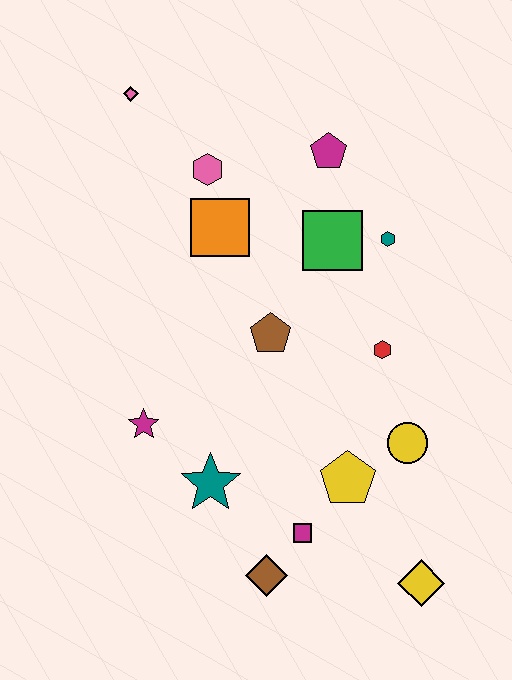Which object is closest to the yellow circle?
The yellow pentagon is closest to the yellow circle.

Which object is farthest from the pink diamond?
The yellow diamond is farthest from the pink diamond.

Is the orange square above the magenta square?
Yes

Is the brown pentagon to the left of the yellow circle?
Yes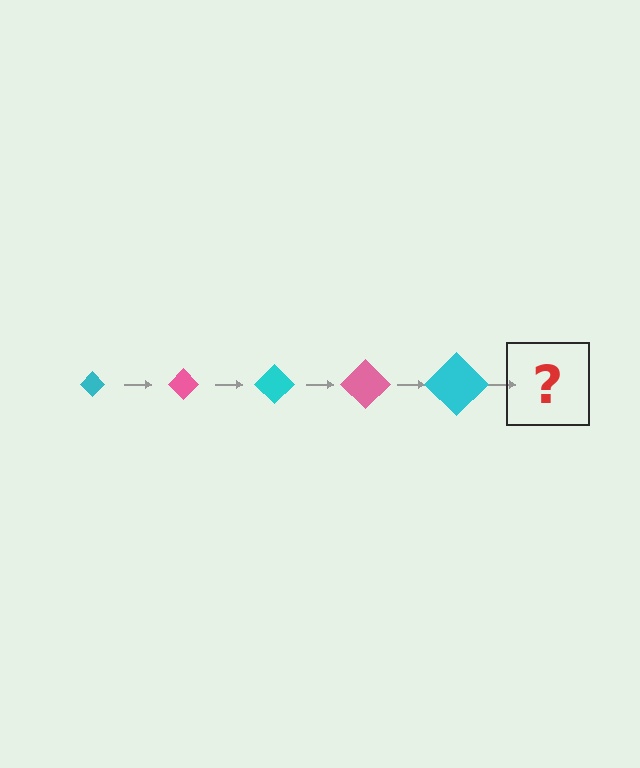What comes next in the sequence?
The next element should be a pink diamond, larger than the previous one.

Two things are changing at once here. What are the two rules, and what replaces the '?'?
The two rules are that the diamond grows larger each step and the color cycles through cyan and pink. The '?' should be a pink diamond, larger than the previous one.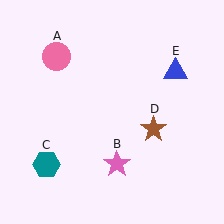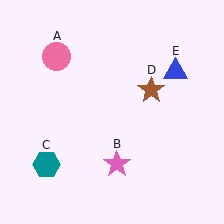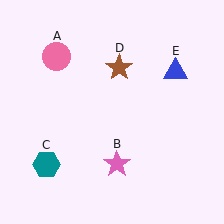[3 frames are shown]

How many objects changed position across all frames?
1 object changed position: brown star (object D).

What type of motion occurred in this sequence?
The brown star (object D) rotated counterclockwise around the center of the scene.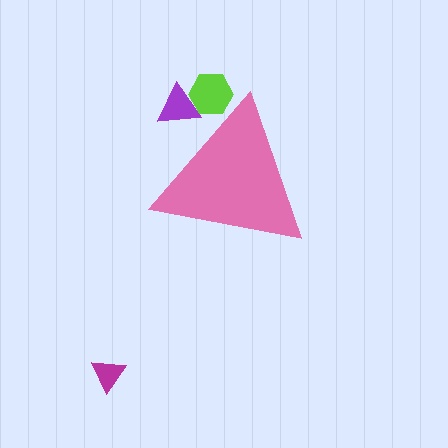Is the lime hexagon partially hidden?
Yes, the lime hexagon is partially hidden behind the pink triangle.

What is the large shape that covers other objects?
A pink triangle.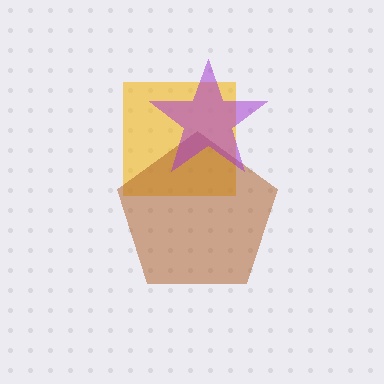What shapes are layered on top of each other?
The layered shapes are: a yellow square, a brown pentagon, a purple star.